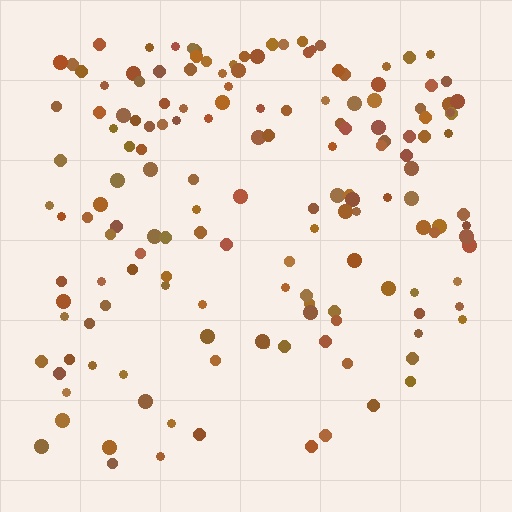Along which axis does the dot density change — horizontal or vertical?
Vertical.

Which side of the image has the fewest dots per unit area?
The bottom.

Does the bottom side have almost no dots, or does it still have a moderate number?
Still a moderate number, just noticeably fewer than the top.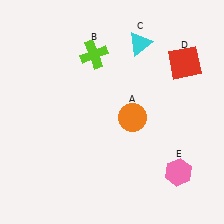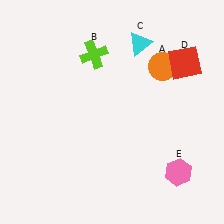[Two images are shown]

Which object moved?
The orange circle (A) moved up.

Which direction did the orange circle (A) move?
The orange circle (A) moved up.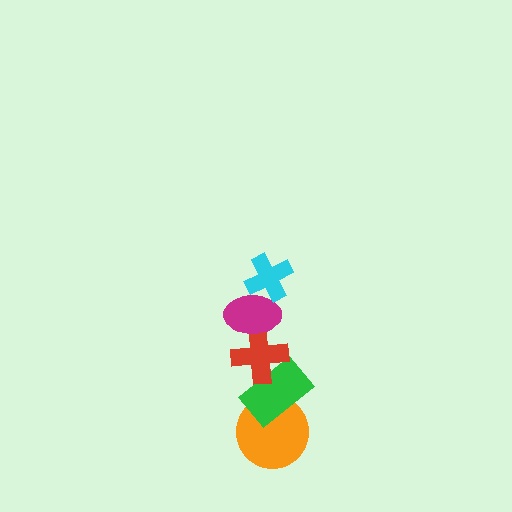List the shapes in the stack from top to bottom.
From top to bottom: the cyan cross, the magenta ellipse, the red cross, the green rectangle, the orange circle.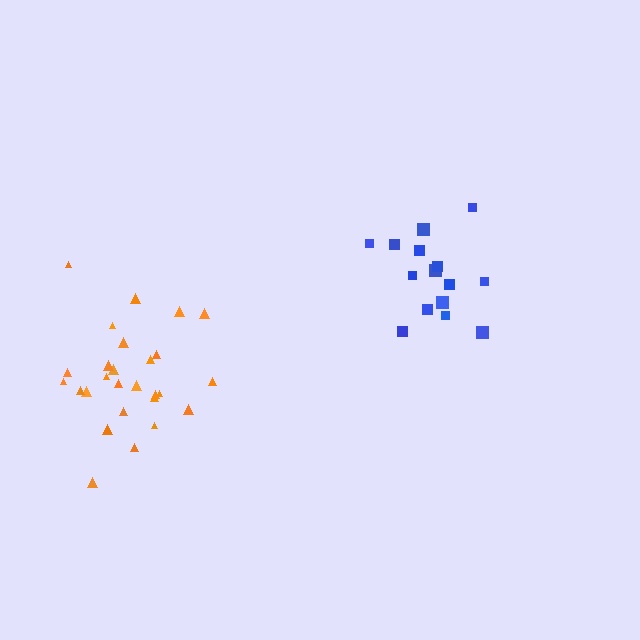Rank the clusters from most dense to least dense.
orange, blue.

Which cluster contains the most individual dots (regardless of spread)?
Orange (27).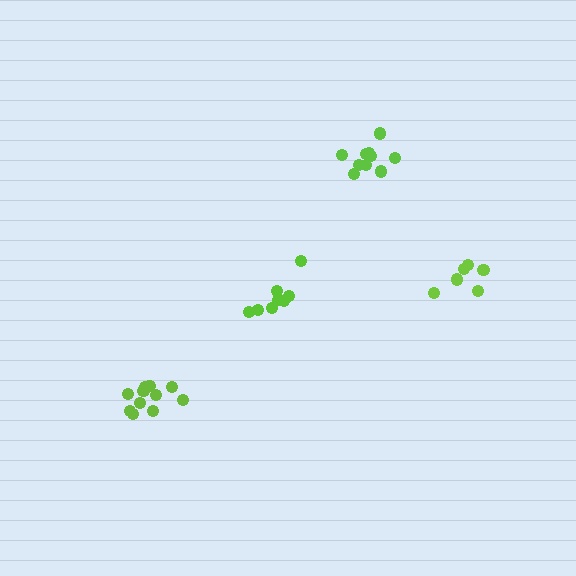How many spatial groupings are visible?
There are 4 spatial groupings.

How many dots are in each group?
Group 1: 8 dots, Group 2: 10 dots, Group 3: 11 dots, Group 4: 8 dots (37 total).